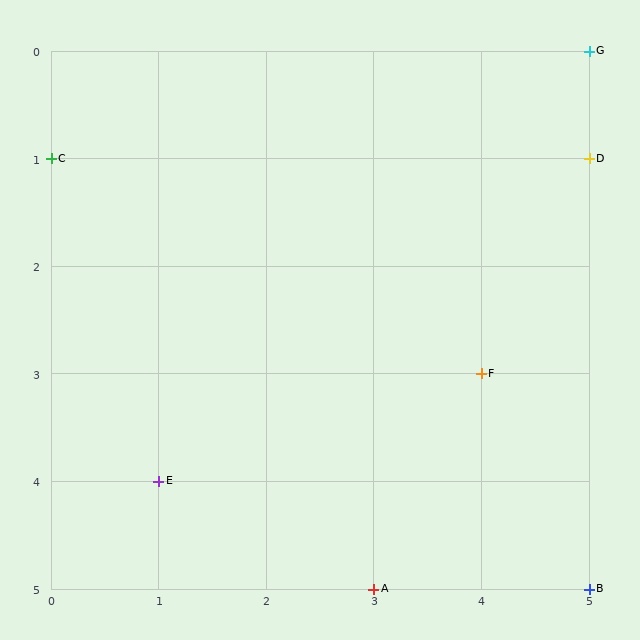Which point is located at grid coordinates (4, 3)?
Point F is at (4, 3).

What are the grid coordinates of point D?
Point D is at grid coordinates (5, 1).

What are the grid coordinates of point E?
Point E is at grid coordinates (1, 4).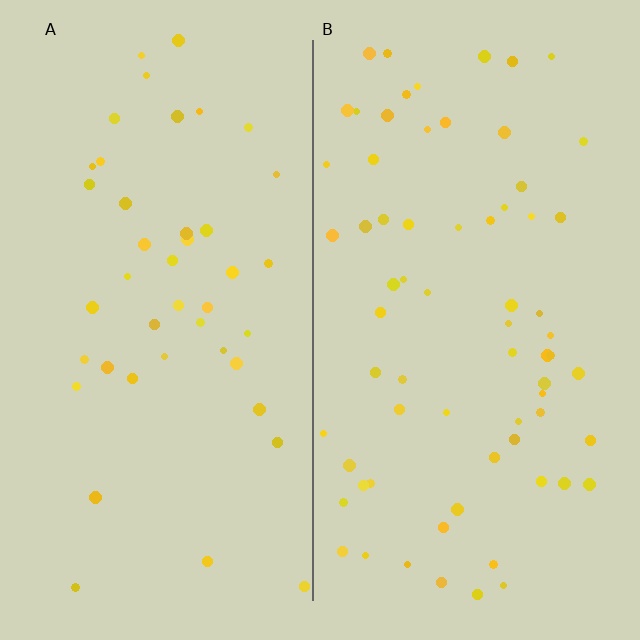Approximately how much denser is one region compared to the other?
Approximately 1.6× — region B over region A.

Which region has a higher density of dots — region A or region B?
B (the right).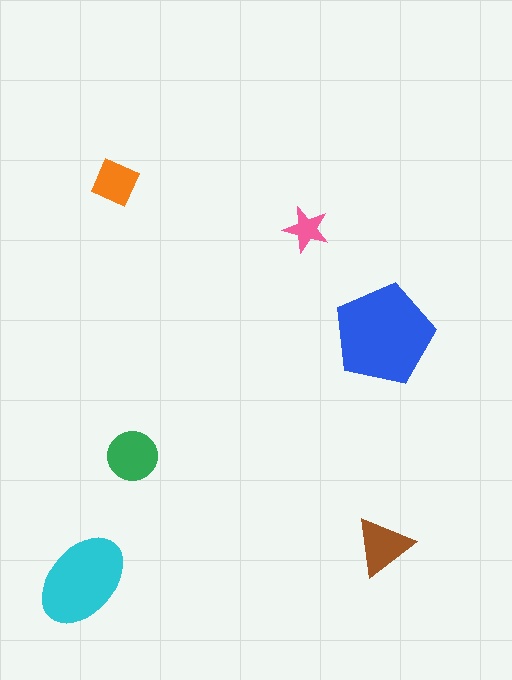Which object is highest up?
The orange square is topmost.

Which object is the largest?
The blue pentagon.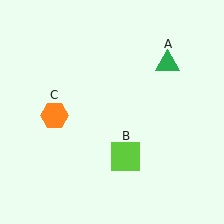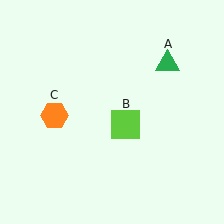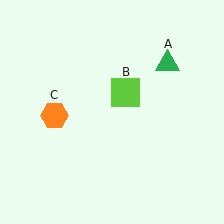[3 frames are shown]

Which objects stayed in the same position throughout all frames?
Green triangle (object A) and orange hexagon (object C) remained stationary.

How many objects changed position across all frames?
1 object changed position: lime square (object B).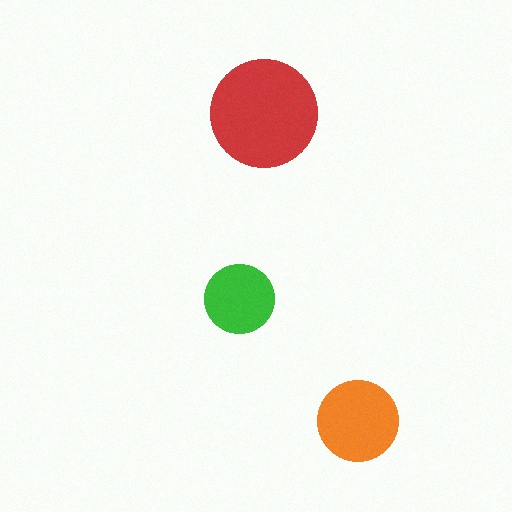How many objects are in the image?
There are 3 objects in the image.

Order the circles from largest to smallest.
the red one, the orange one, the green one.